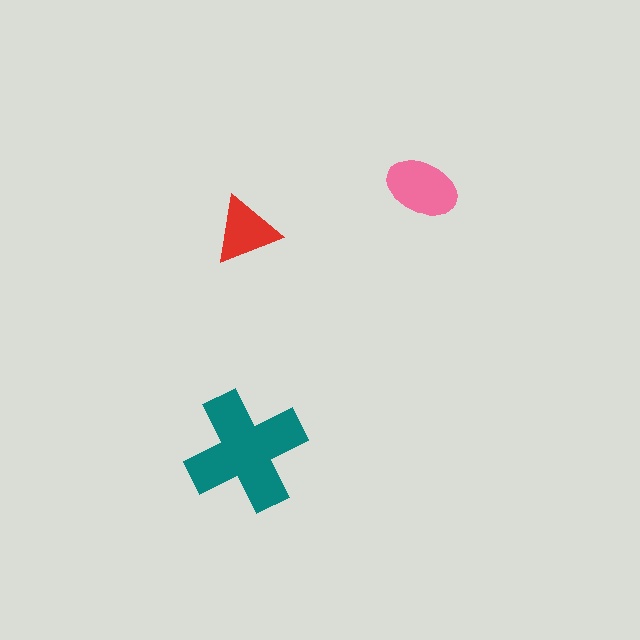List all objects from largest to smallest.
The teal cross, the pink ellipse, the red triangle.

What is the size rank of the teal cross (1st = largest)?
1st.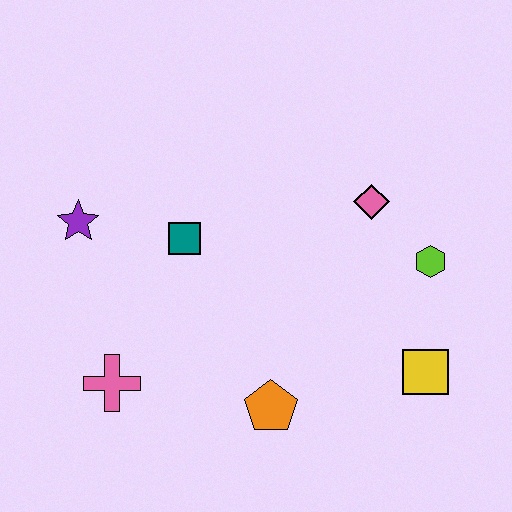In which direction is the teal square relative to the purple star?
The teal square is to the right of the purple star.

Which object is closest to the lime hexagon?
The pink diamond is closest to the lime hexagon.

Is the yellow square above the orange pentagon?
Yes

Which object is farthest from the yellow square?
The purple star is farthest from the yellow square.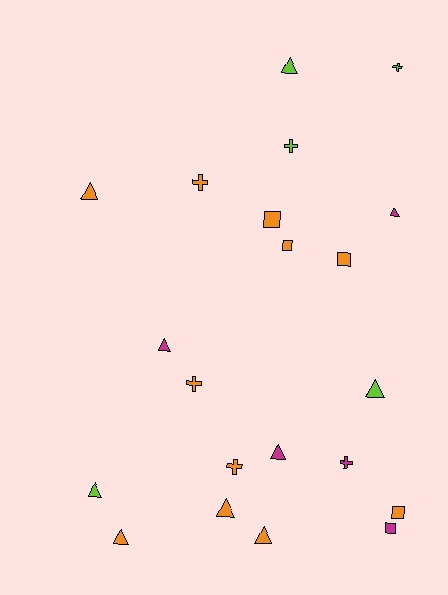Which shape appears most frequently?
Triangle, with 10 objects.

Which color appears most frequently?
Orange, with 11 objects.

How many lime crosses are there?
There are 2 lime crosses.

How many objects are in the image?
There are 21 objects.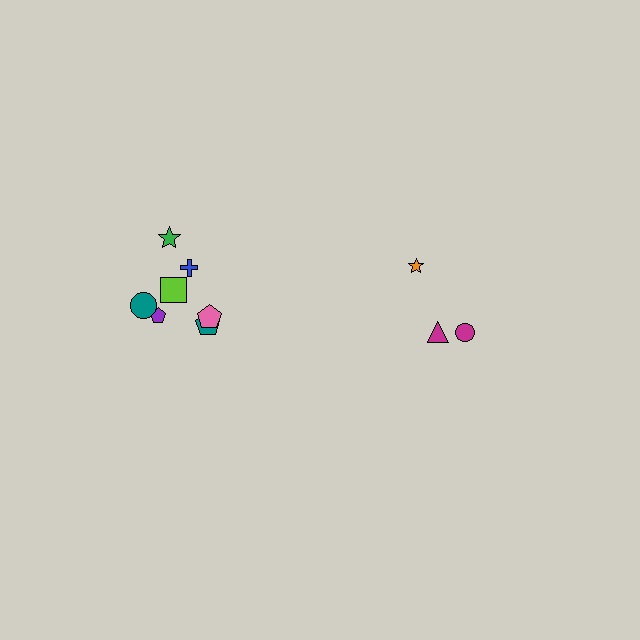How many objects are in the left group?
There are 7 objects.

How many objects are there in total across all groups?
There are 10 objects.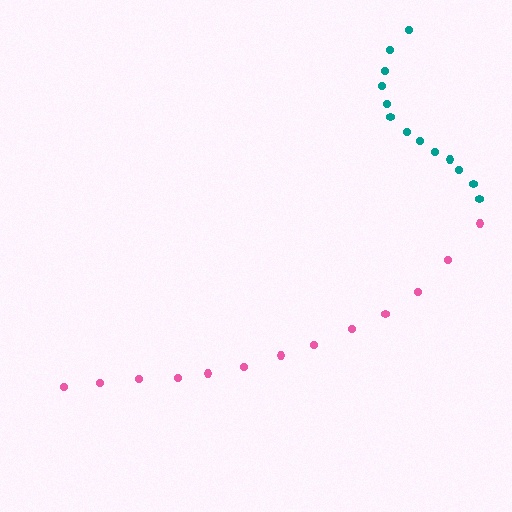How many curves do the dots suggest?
There are 2 distinct paths.